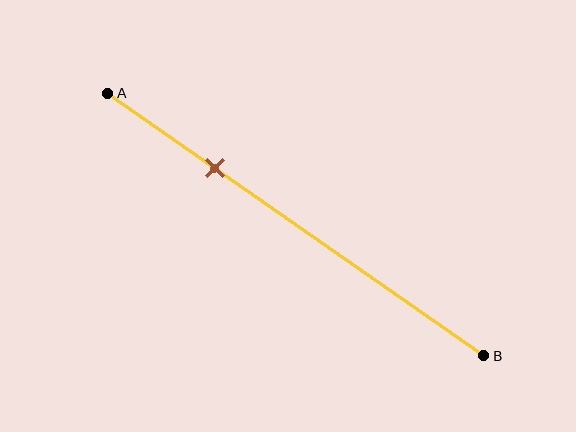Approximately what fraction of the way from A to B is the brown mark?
The brown mark is approximately 30% of the way from A to B.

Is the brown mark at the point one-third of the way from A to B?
No, the mark is at about 30% from A, not at the 33% one-third point.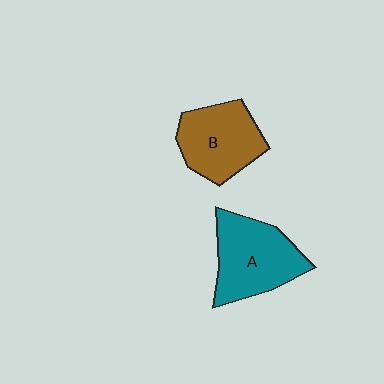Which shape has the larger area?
Shape A (teal).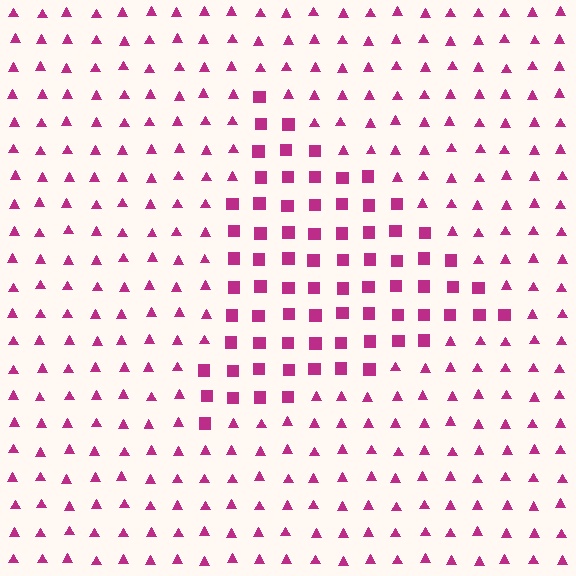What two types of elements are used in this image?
The image uses squares inside the triangle region and triangles outside it.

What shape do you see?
I see a triangle.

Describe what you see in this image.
The image is filled with small magenta elements arranged in a uniform grid. A triangle-shaped region contains squares, while the surrounding area contains triangles. The boundary is defined purely by the change in element shape.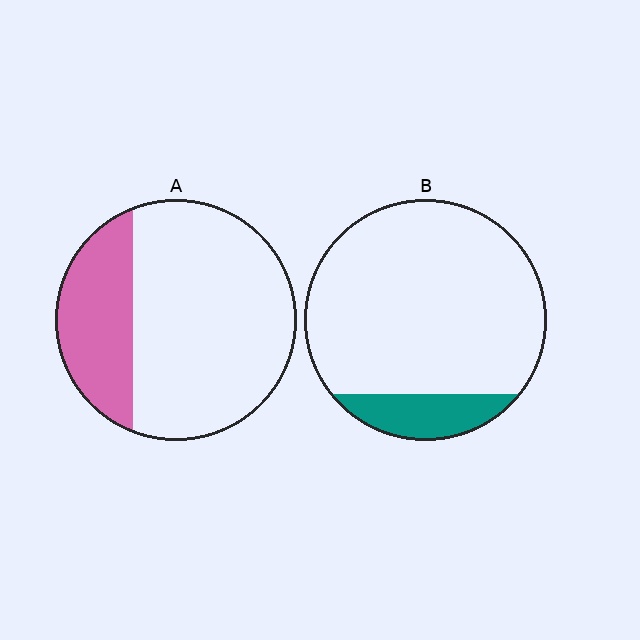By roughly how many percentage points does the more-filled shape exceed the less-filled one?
By roughly 15 percentage points (A over B).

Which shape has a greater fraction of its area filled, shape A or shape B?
Shape A.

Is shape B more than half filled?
No.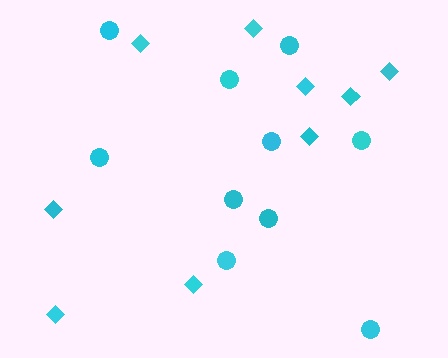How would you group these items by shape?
There are 2 groups: one group of diamonds (9) and one group of circles (10).